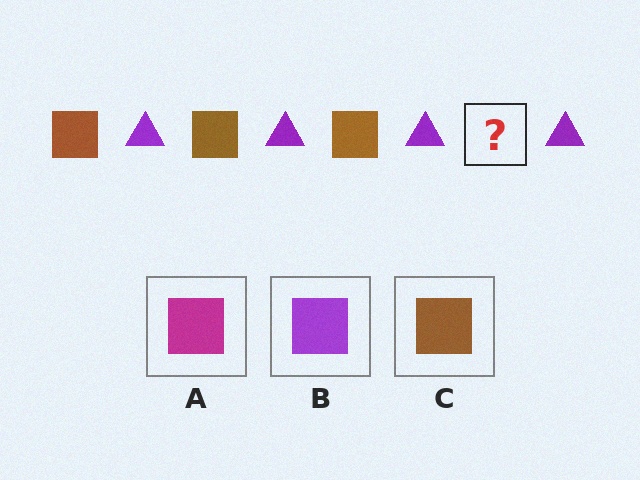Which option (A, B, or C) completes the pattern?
C.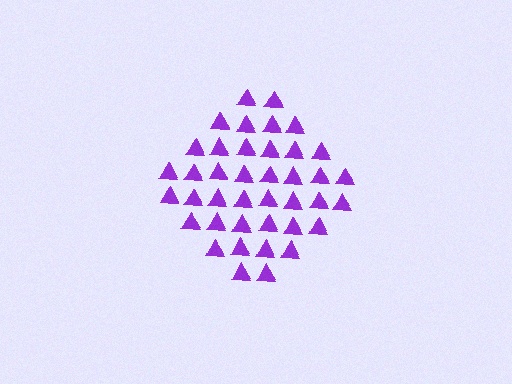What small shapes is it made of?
It is made of small triangles.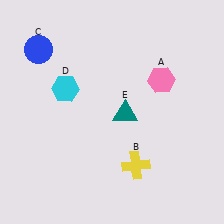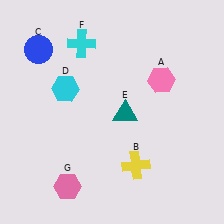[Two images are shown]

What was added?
A cyan cross (F), a pink hexagon (G) were added in Image 2.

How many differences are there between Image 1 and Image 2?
There are 2 differences between the two images.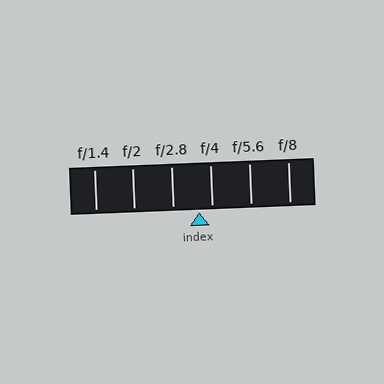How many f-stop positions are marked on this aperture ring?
There are 6 f-stop positions marked.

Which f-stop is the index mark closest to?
The index mark is closest to f/4.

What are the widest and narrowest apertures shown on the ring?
The widest aperture shown is f/1.4 and the narrowest is f/8.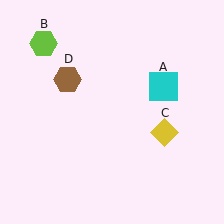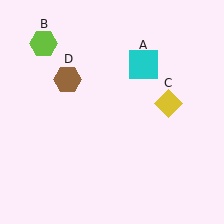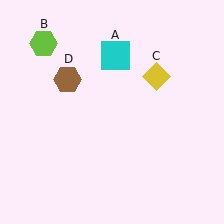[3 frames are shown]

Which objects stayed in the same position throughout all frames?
Lime hexagon (object B) and brown hexagon (object D) remained stationary.